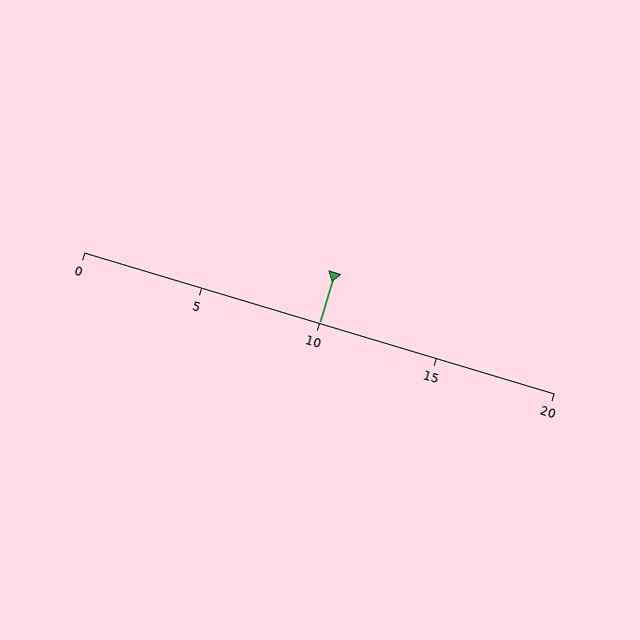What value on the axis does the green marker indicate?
The marker indicates approximately 10.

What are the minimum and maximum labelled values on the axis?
The axis runs from 0 to 20.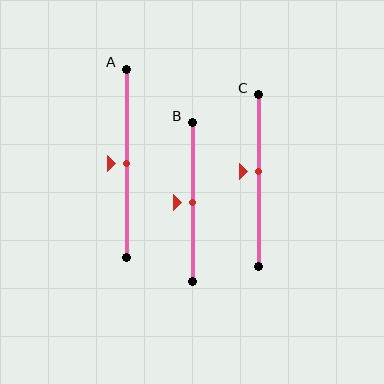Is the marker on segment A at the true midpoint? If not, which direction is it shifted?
Yes, the marker on segment A is at the true midpoint.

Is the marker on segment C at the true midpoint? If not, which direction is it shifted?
No, the marker on segment C is shifted upward by about 5% of the segment length.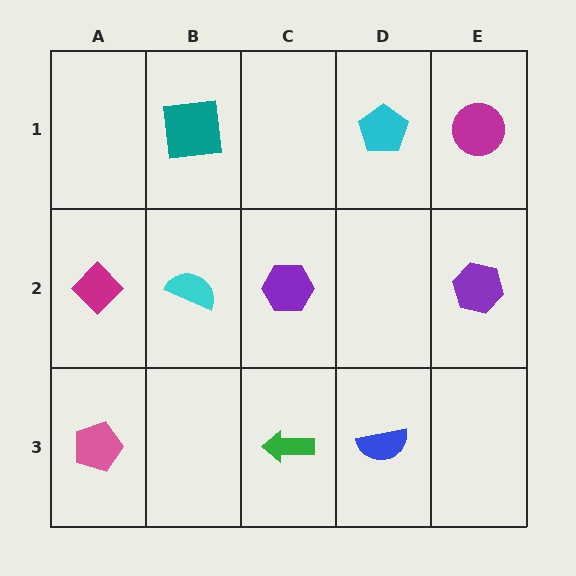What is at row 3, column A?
A pink pentagon.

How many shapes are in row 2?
4 shapes.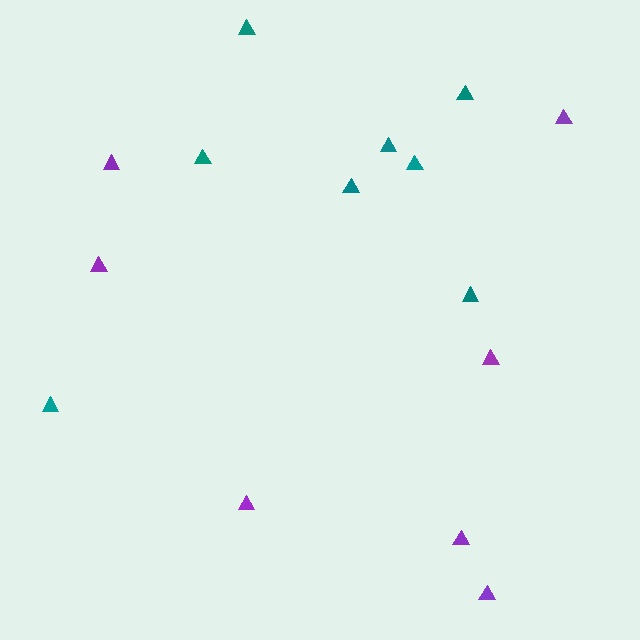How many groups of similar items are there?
There are 2 groups: one group of teal triangles (8) and one group of purple triangles (7).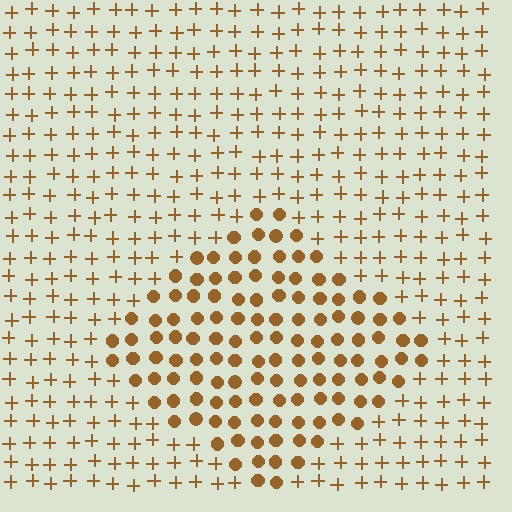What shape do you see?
I see a diamond.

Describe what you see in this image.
The image is filled with small brown elements arranged in a uniform grid. A diamond-shaped region contains circles, while the surrounding area contains plus signs. The boundary is defined purely by the change in element shape.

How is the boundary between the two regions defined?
The boundary is defined by a change in element shape: circles inside vs. plus signs outside. All elements share the same color and spacing.